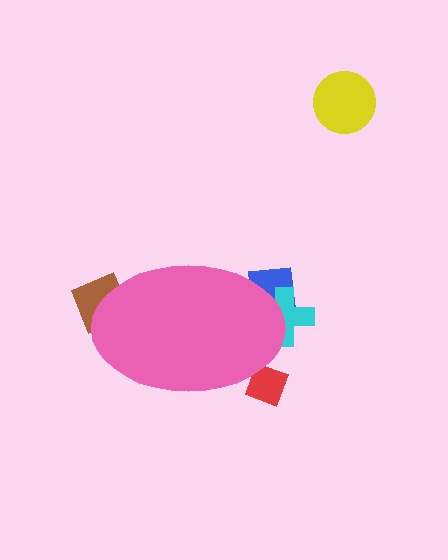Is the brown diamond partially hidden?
Yes, the brown diamond is partially hidden behind the pink ellipse.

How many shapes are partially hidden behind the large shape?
4 shapes are partially hidden.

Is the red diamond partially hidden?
Yes, the red diamond is partially hidden behind the pink ellipse.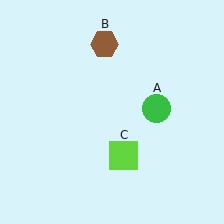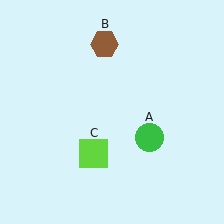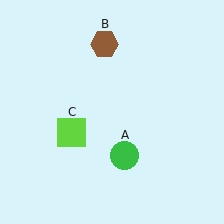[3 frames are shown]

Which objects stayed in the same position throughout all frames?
Brown hexagon (object B) remained stationary.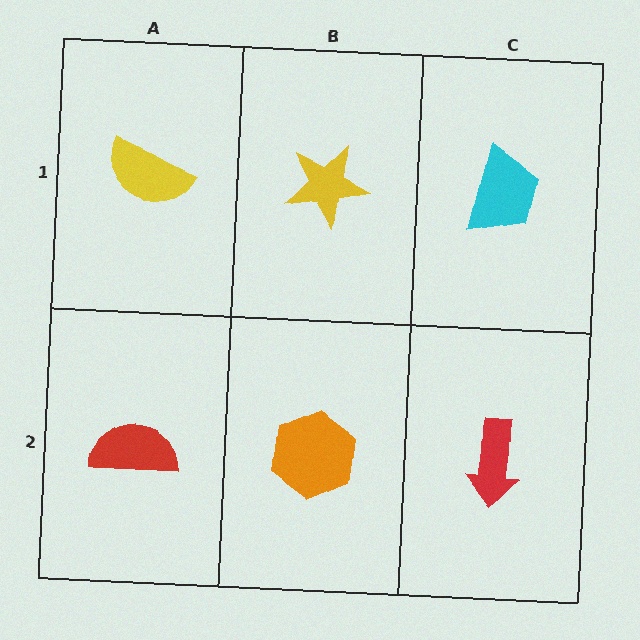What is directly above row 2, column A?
A yellow semicircle.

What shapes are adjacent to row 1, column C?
A red arrow (row 2, column C), a yellow star (row 1, column B).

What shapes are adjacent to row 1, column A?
A red semicircle (row 2, column A), a yellow star (row 1, column B).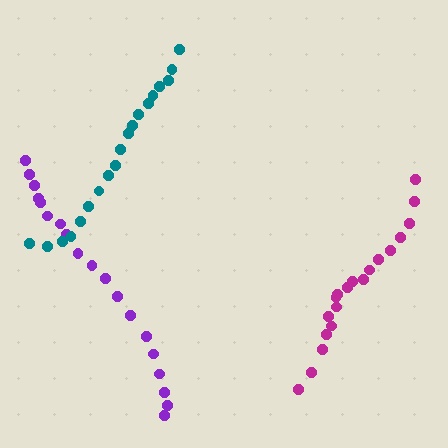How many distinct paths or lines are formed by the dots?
There are 3 distinct paths.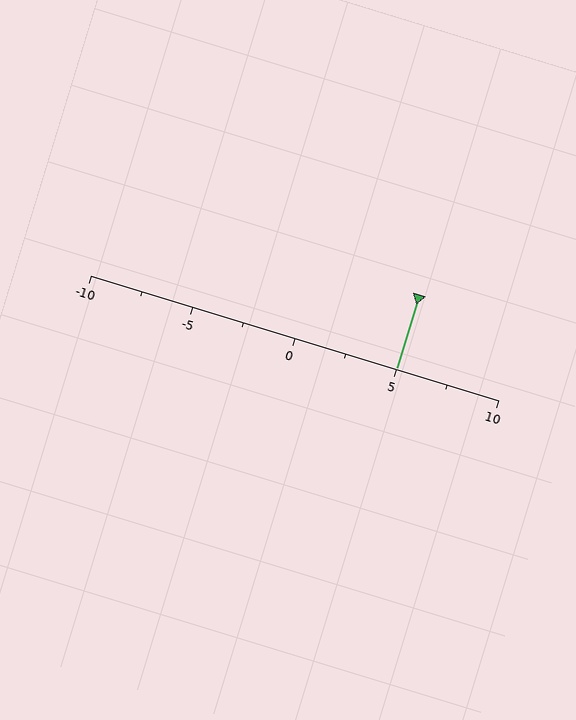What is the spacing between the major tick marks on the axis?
The major ticks are spaced 5 apart.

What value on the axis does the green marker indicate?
The marker indicates approximately 5.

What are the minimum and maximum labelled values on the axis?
The axis runs from -10 to 10.